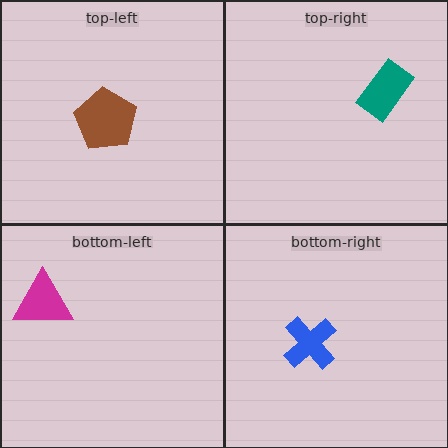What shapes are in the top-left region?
The brown pentagon.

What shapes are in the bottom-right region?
The blue cross.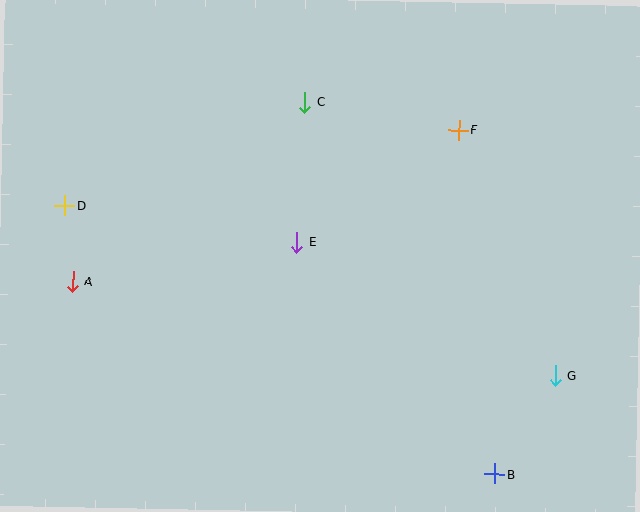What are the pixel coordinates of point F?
Point F is at (459, 130).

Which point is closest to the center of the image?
Point E at (297, 242) is closest to the center.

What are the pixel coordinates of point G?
Point G is at (555, 375).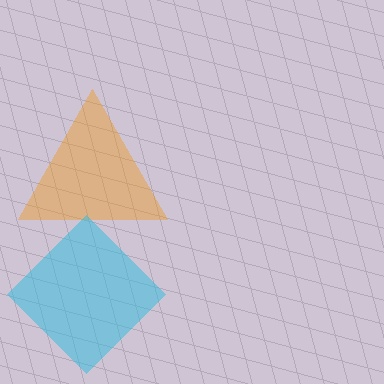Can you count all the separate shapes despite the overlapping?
Yes, there are 2 separate shapes.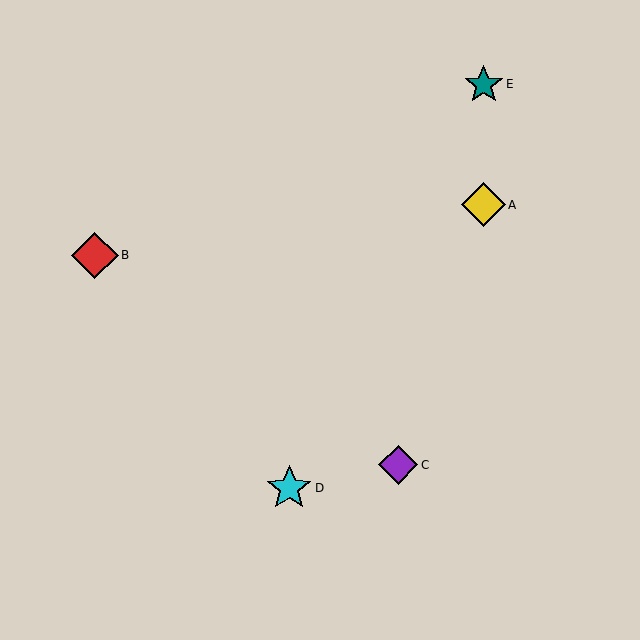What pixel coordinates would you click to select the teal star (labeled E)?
Click at (484, 84) to select the teal star E.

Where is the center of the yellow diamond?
The center of the yellow diamond is at (483, 205).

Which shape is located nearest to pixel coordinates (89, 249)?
The red diamond (labeled B) at (95, 256) is nearest to that location.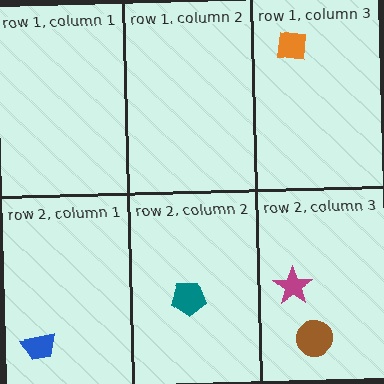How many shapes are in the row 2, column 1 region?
1.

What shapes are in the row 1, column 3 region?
The orange square.